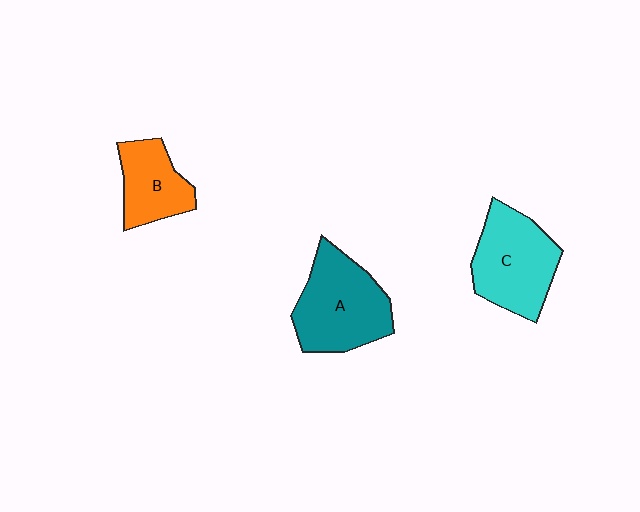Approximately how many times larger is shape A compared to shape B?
Approximately 1.6 times.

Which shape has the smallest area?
Shape B (orange).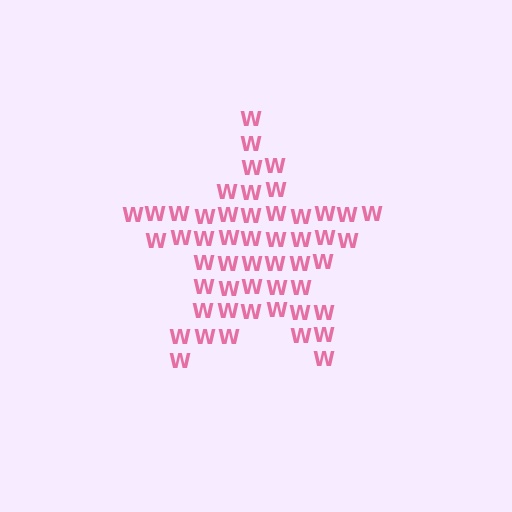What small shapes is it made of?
It is made of small letter W's.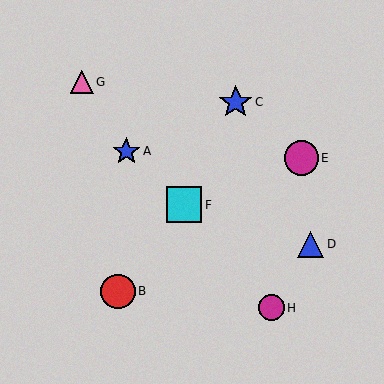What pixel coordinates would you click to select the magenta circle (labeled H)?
Click at (271, 308) to select the magenta circle H.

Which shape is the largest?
The cyan square (labeled F) is the largest.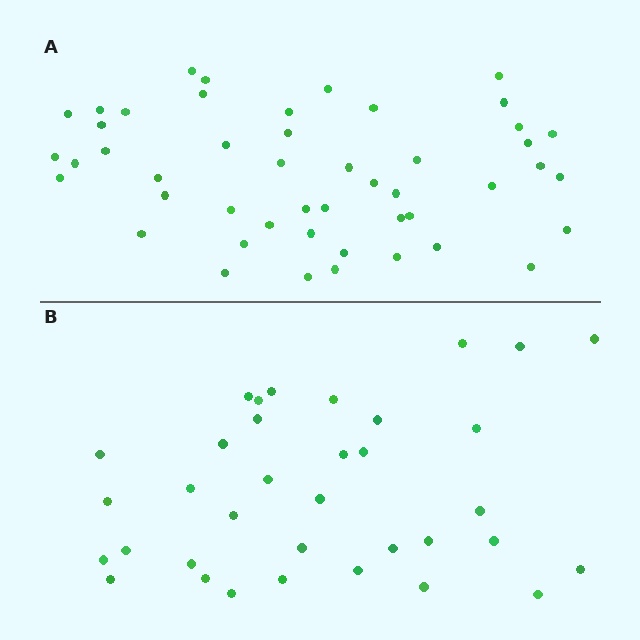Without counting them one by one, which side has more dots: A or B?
Region A (the top region) has more dots.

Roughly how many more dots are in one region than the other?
Region A has approximately 15 more dots than region B.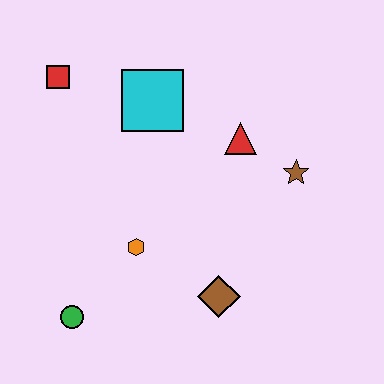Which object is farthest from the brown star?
The green circle is farthest from the brown star.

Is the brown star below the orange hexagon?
No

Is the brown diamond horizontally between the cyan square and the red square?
No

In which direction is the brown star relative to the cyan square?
The brown star is to the right of the cyan square.